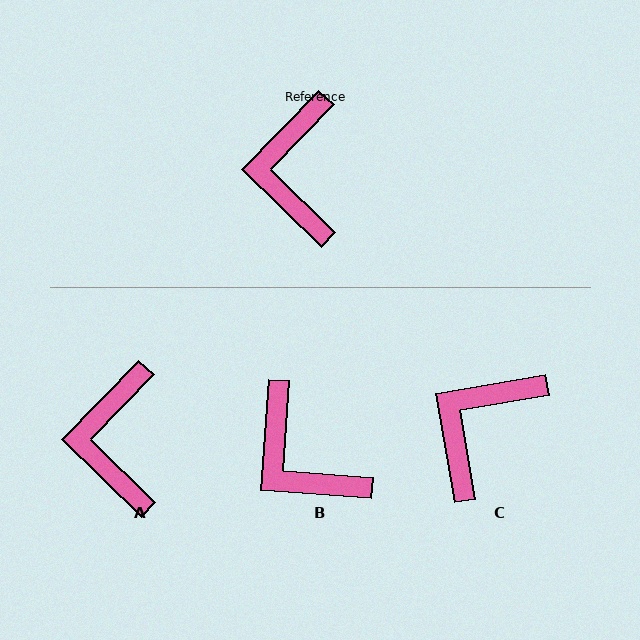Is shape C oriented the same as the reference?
No, it is off by about 36 degrees.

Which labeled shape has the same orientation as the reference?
A.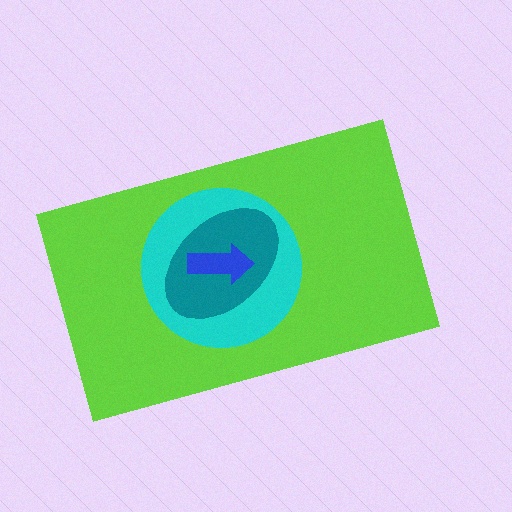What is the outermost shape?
The lime rectangle.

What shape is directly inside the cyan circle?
The teal ellipse.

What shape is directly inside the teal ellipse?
The blue arrow.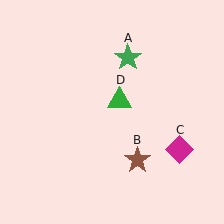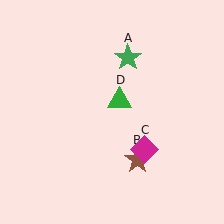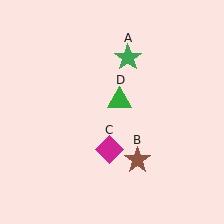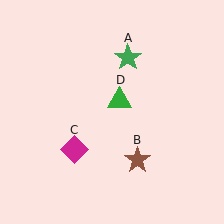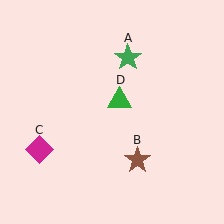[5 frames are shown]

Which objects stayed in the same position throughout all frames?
Green star (object A) and brown star (object B) and green triangle (object D) remained stationary.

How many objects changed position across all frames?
1 object changed position: magenta diamond (object C).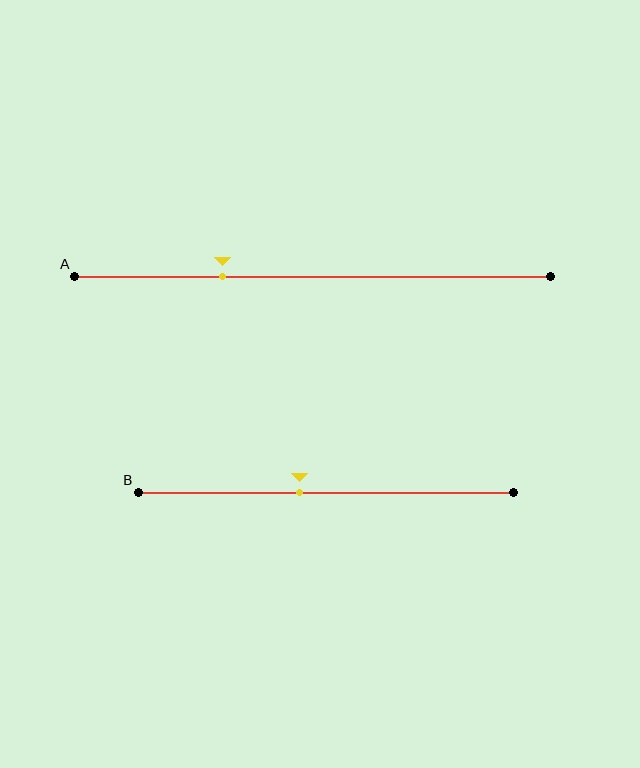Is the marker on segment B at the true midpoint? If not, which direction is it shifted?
No, the marker on segment B is shifted to the left by about 7% of the segment length.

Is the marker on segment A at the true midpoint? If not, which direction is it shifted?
No, the marker on segment A is shifted to the left by about 19% of the segment length.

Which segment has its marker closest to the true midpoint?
Segment B has its marker closest to the true midpoint.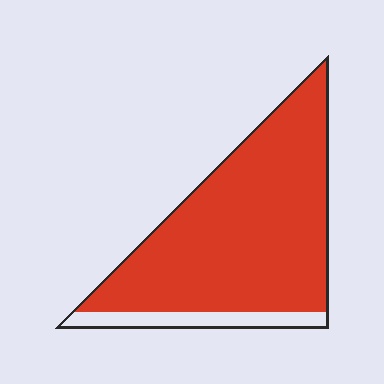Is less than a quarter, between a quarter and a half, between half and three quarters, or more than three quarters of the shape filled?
More than three quarters.